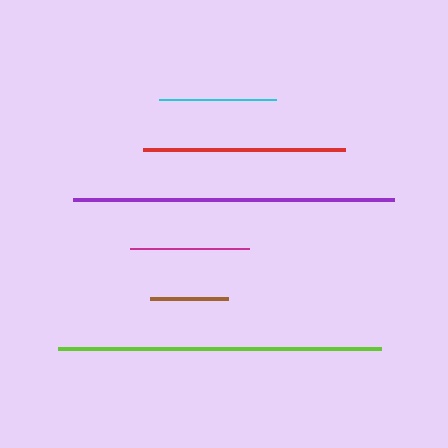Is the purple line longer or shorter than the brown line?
The purple line is longer than the brown line.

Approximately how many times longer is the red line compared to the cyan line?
The red line is approximately 1.7 times the length of the cyan line.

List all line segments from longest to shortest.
From longest to shortest: lime, purple, red, magenta, cyan, brown.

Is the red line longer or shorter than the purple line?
The purple line is longer than the red line.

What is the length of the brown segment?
The brown segment is approximately 78 pixels long.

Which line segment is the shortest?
The brown line is the shortest at approximately 78 pixels.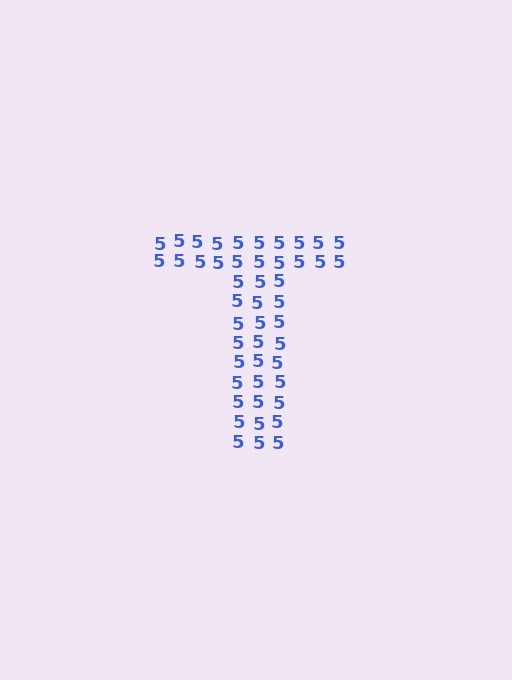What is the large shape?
The large shape is the letter T.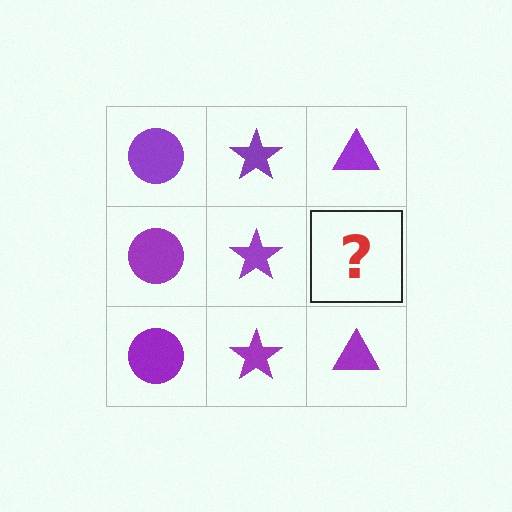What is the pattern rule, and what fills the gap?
The rule is that each column has a consistent shape. The gap should be filled with a purple triangle.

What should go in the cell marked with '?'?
The missing cell should contain a purple triangle.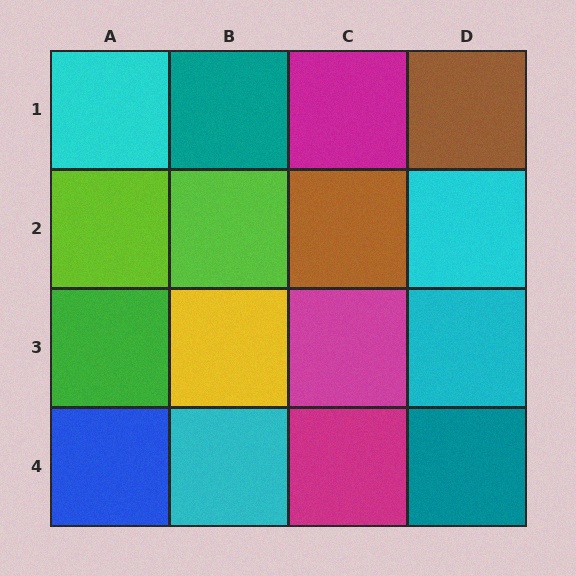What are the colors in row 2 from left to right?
Lime, lime, brown, cyan.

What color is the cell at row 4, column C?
Magenta.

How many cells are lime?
2 cells are lime.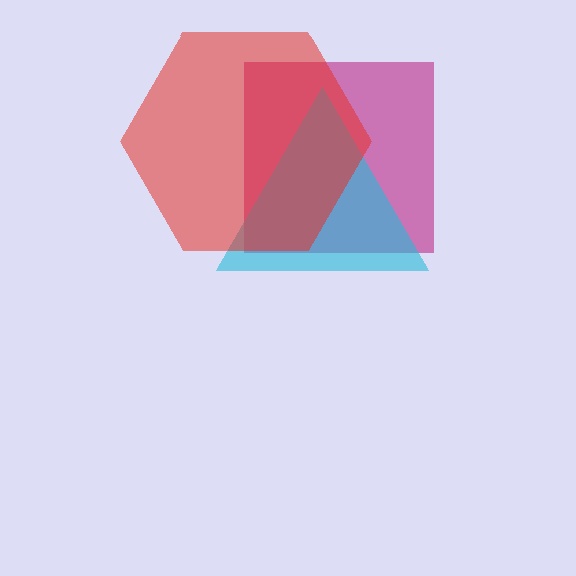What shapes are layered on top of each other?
The layered shapes are: a magenta square, a cyan triangle, a red hexagon.